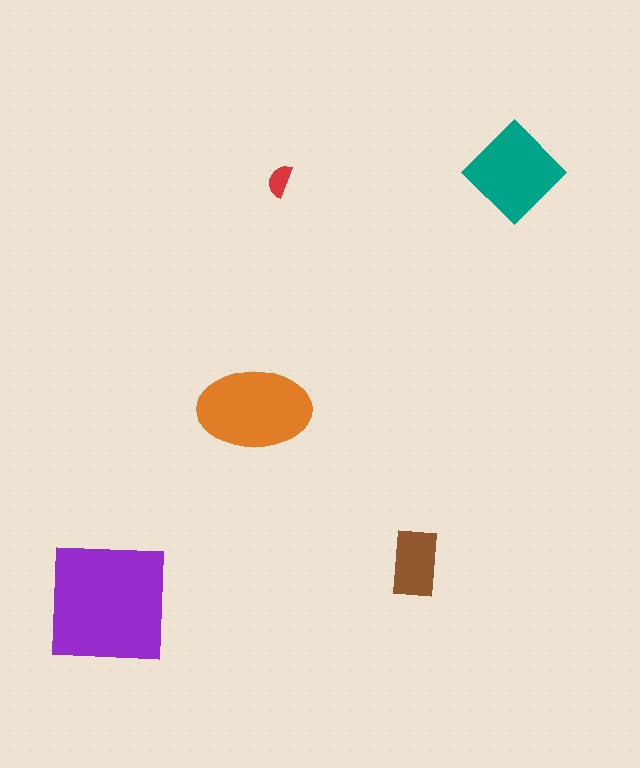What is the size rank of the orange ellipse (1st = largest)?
2nd.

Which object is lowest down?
The purple square is bottommost.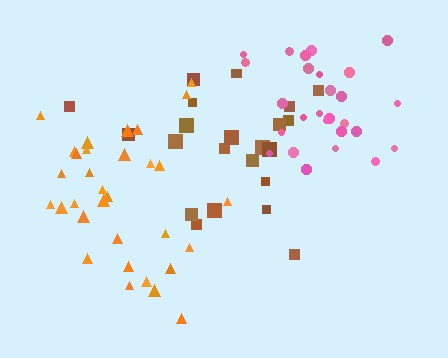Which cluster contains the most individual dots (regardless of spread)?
Orange (33).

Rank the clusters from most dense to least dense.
pink, orange, brown.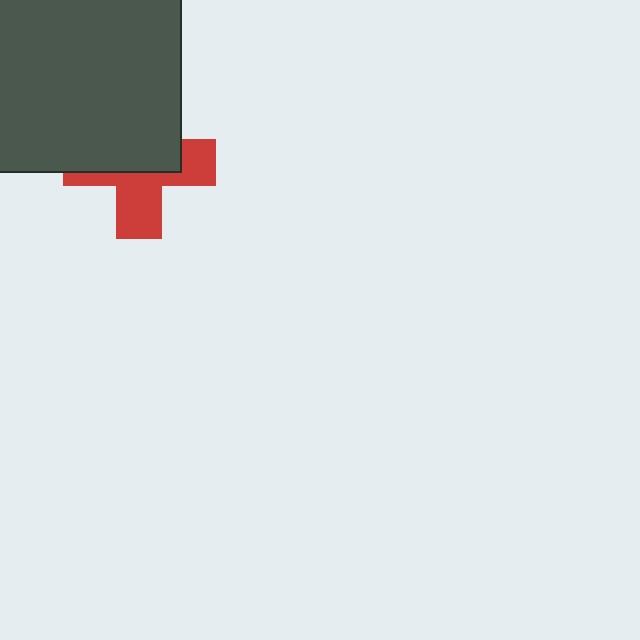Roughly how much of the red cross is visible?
About half of it is visible (roughly 46%).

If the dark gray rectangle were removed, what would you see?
You would see the complete red cross.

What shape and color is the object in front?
The object in front is a dark gray rectangle.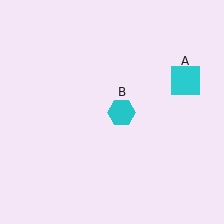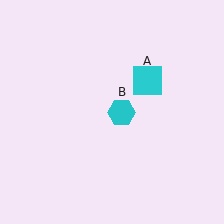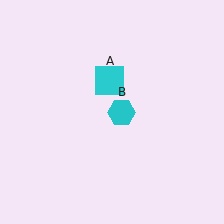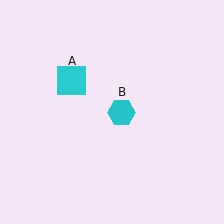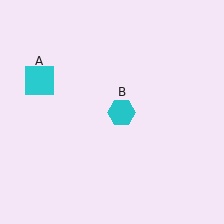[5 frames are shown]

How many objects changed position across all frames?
1 object changed position: cyan square (object A).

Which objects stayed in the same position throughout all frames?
Cyan hexagon (object B) remained stationary.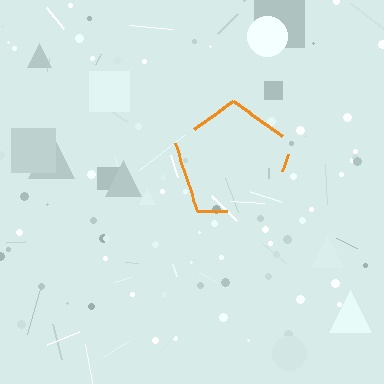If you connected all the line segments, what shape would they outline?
They would outline a pentagon.